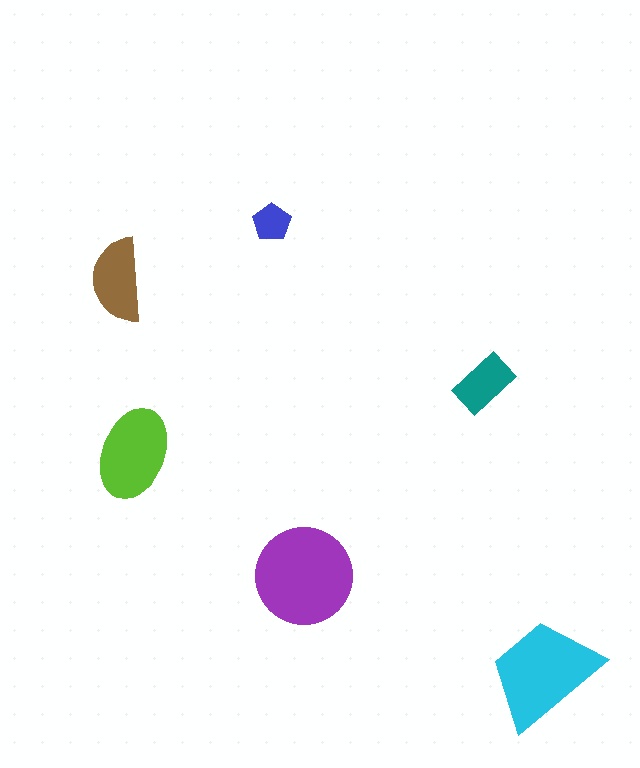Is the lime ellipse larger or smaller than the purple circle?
Smaller.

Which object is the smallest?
The blue pentagon.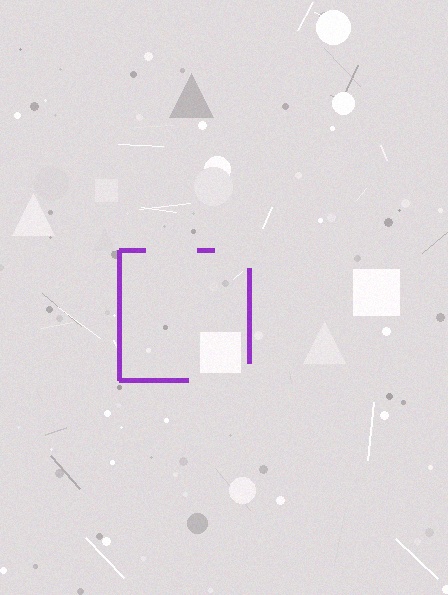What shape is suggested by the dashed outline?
The dashed outline suggests a square.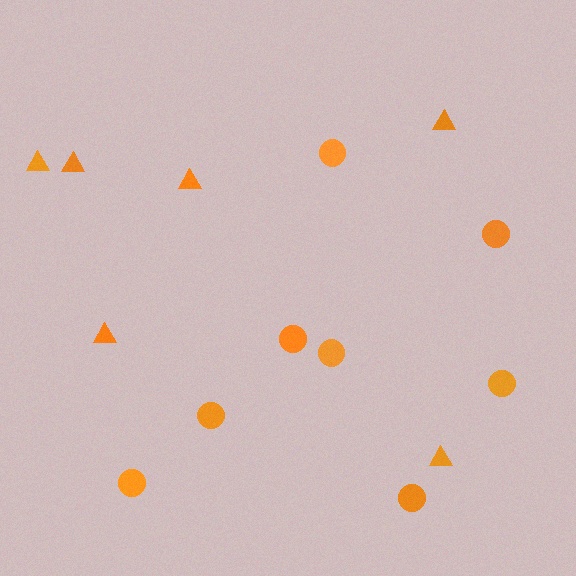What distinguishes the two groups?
There are 2 groups: one group of circles (8) and one group of triangles (6).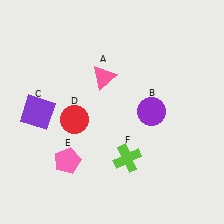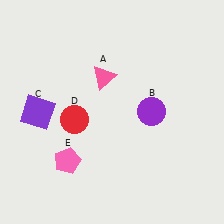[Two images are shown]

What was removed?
The lime cross (F) was removed in Image 2.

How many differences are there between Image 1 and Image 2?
There is 1 difference between the two images.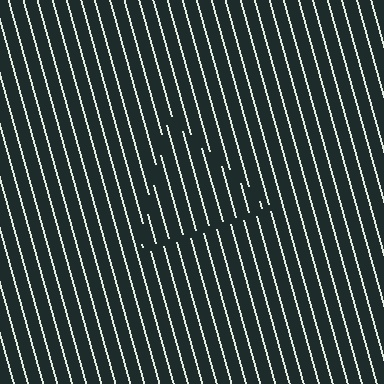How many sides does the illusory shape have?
3 sides — the line-ends trace a triangle.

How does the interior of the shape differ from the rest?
The interior of the shape contains the same grating, shifted by half a period — the contour is defined by the phase discontinuity where line-ends from the inner and outer gratings abut.